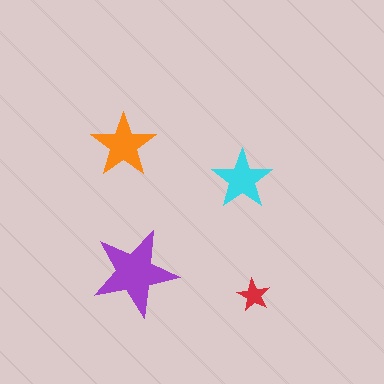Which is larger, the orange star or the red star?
The orange one.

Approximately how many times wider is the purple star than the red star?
About 2.5 times wider.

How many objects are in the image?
There are 4 objects in the image.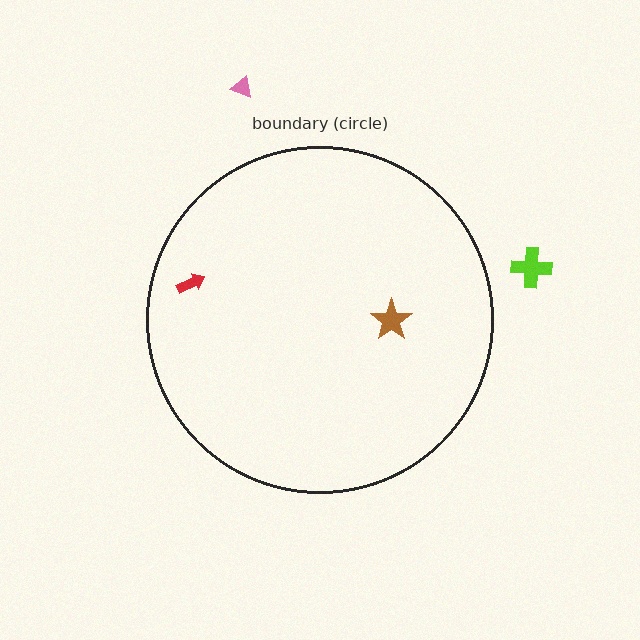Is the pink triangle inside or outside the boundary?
Outside.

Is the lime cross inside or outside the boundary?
Outside.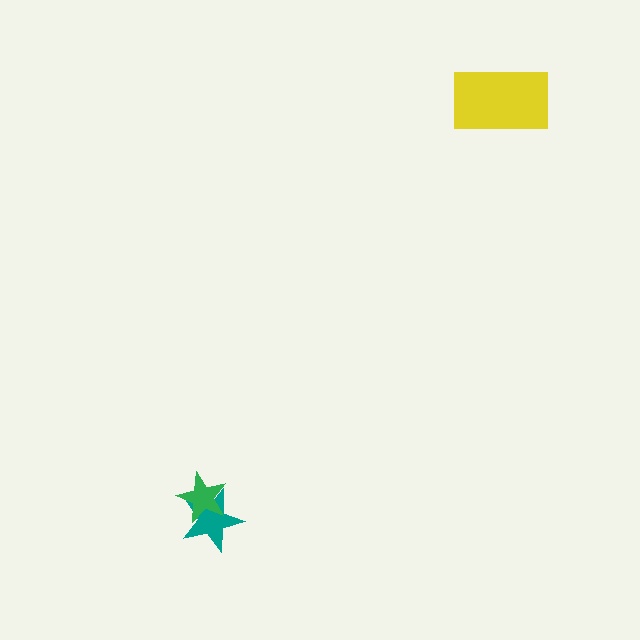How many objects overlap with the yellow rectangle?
0 objects overlap with the yellow rectangle.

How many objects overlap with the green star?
1 object overlaps with the green star.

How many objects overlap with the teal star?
1 object overlaps with the teal star.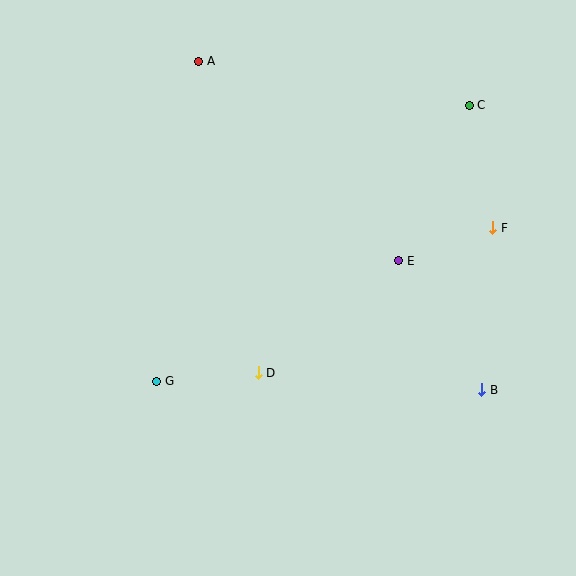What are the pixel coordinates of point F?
Point F is at (493, 228).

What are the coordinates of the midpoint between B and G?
The midpoint between B and G is at (319, 385).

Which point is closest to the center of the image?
Point D at (258, 373) is closest to the center.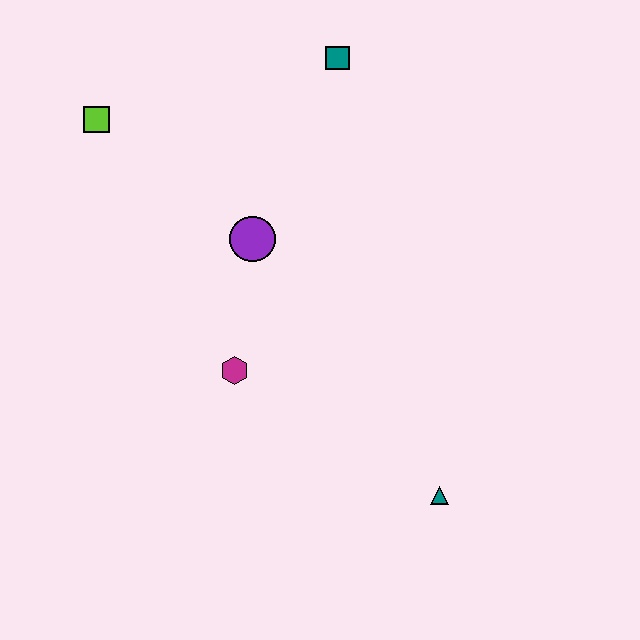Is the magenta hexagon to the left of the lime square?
No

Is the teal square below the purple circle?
No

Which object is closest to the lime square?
The purple circle is closest to the lime square.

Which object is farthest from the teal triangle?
The lime square is farthest from the teal triangle.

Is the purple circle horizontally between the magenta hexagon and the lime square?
No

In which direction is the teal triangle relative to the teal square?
The teal triangle is below the teal square.